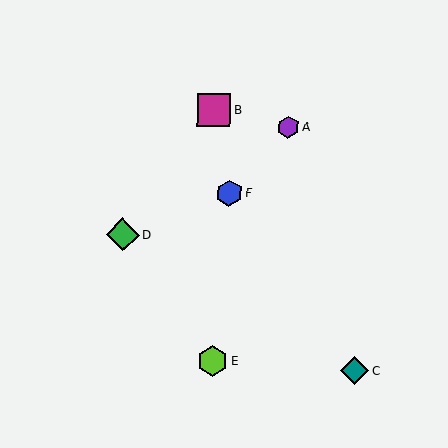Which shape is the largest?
The magenta square (labeled B) is the largest.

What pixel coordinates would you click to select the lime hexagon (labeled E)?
Click at (213, 361) to select the lime hexagon E.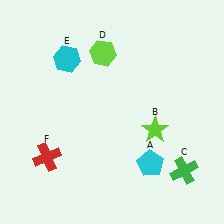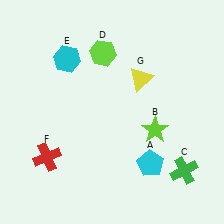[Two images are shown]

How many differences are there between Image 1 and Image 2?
There is 1 difference between the two images.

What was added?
A yellow triangle (G) was added in Image 2.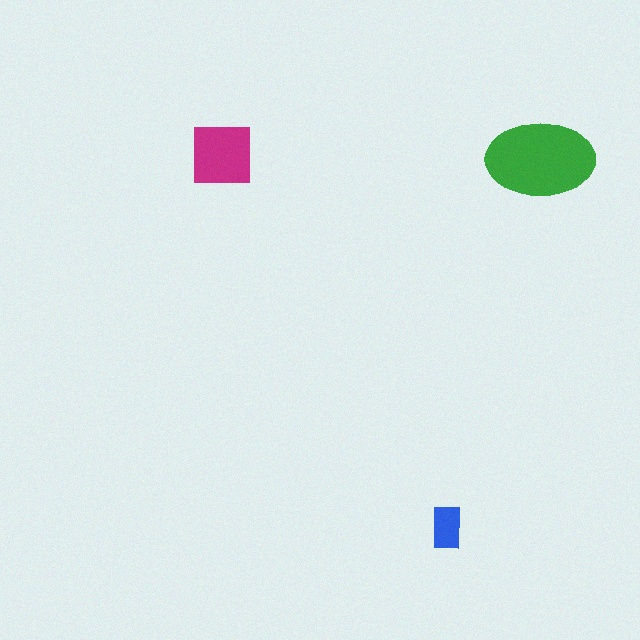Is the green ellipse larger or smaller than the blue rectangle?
Larger.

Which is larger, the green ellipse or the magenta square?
The green ellipse.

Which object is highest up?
The magenta square is topmost.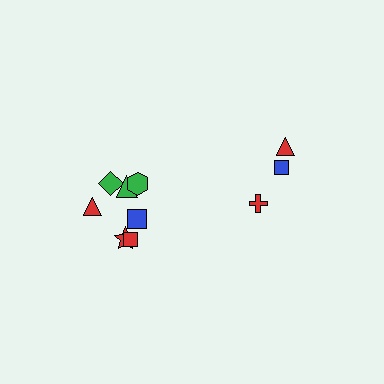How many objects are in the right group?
There are 3 objects.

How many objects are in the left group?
There are 7 objects.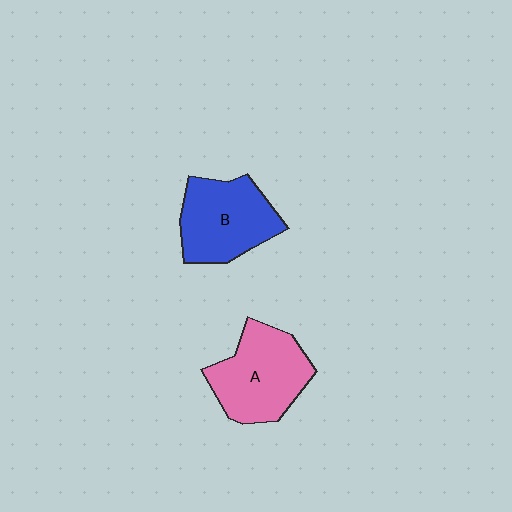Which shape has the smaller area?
Shape B (blue).